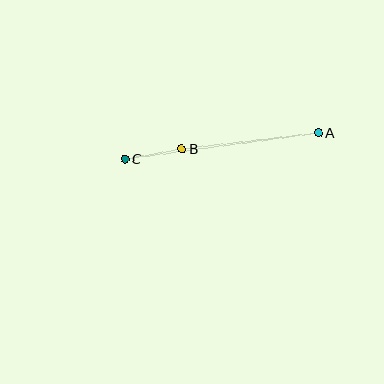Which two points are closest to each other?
Points B and C are closest to each other.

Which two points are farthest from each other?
Points A and C are farthest from each other.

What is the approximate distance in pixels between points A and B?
The distance between A and B is approximately 138 pixels.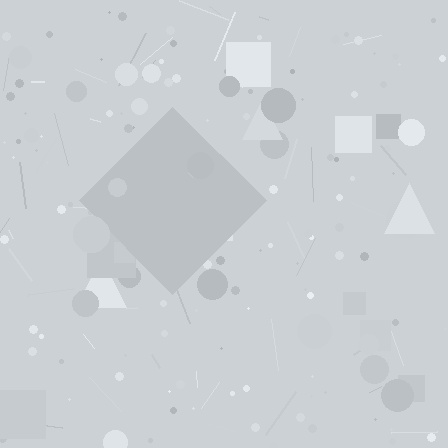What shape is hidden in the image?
A diamond is hidden in the image.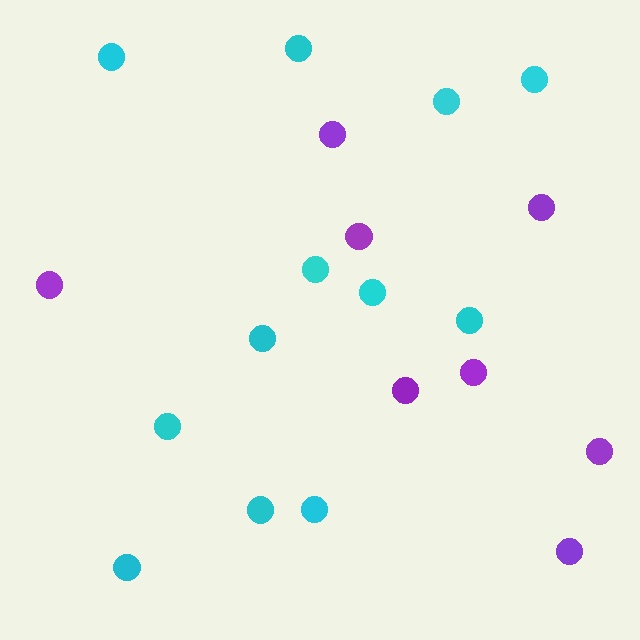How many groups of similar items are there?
There are 2 groups: one group of cyan circles (12) and one group of purple circles (8).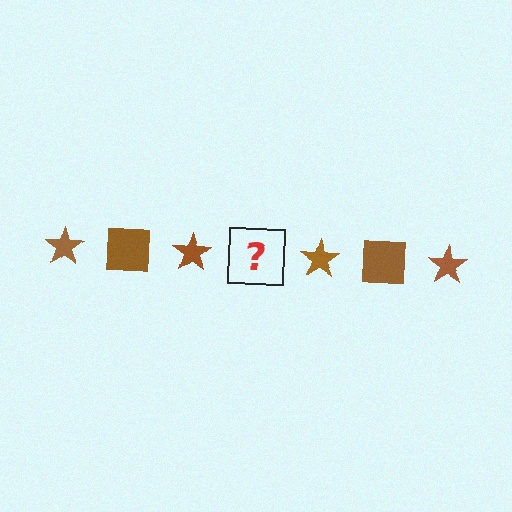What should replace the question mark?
The question mark should be replaced with a brown square.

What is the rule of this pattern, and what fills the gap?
The rule is that the pattern cycles through star, square shapes in brown. The gap should be filled with a brown square.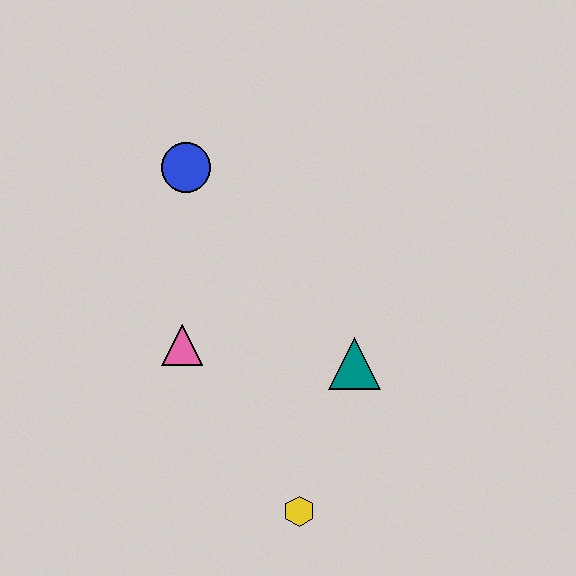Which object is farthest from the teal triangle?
The blue circle is farthest from the teal triangle.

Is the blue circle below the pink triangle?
No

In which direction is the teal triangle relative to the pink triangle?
The teal triangle is to the right of the pink triangle.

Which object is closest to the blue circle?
The pink triangle is closest to the blue circle.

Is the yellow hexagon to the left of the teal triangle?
Yes